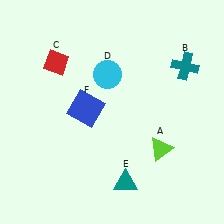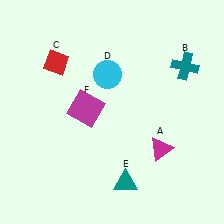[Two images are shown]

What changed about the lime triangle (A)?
In Image 1, A is lime. In Image 2, it changed to magenta.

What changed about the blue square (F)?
In Image 1, F is blue. In Image 2, it changed to magenta.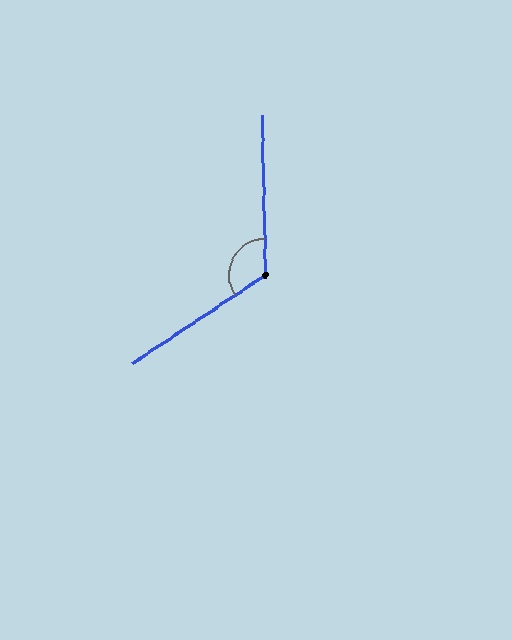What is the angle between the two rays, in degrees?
Approximately 122 degrees.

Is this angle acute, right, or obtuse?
It is obtuse.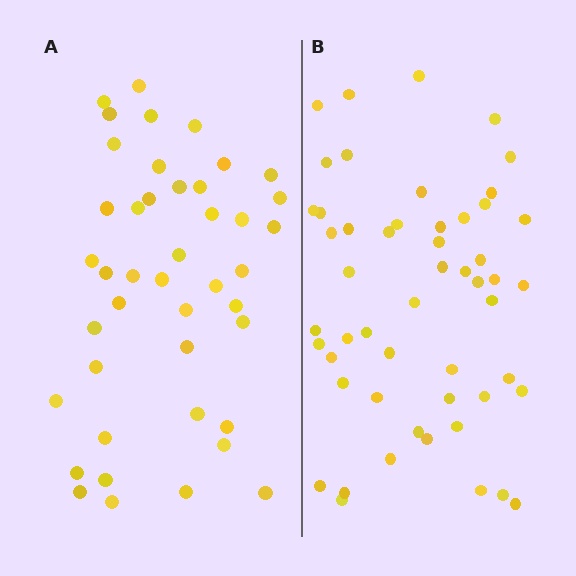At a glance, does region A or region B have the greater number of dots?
Region B (the right region) has more dots.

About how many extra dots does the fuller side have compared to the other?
Region B has roughly 8 or so more dots than region A.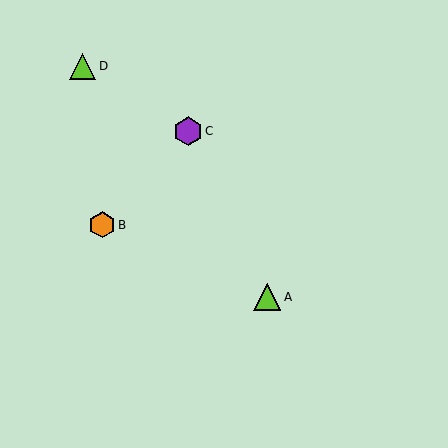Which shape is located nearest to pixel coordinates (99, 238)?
The orange hexagon (labeled B) at (102, 225) is nearest to that location.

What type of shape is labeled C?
Shape C is a purple hexagon.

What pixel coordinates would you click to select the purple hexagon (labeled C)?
Click at (188, 131) to select the purple hexagon C.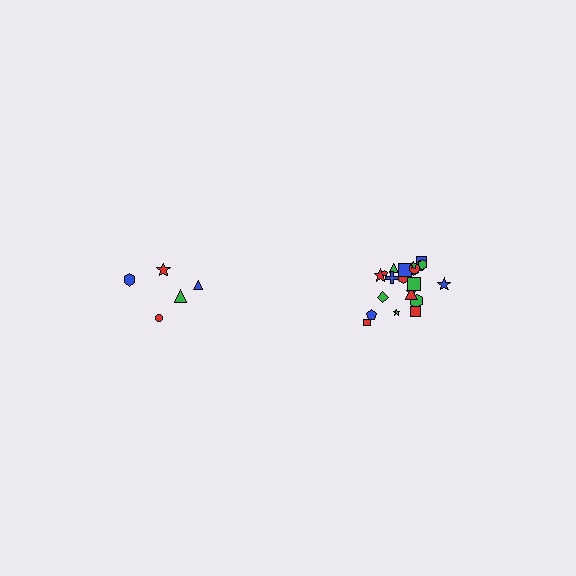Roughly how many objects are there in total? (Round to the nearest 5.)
Roughly 25 objects in total.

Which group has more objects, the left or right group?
The right group.